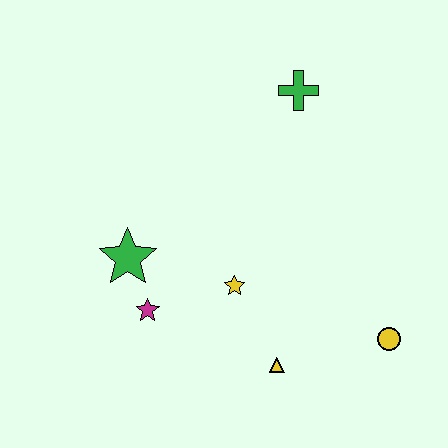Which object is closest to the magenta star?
The green star is closest to the magenta star.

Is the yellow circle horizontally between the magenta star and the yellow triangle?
No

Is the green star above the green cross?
No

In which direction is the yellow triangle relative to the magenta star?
The yellow triangle is to the right of the magenta star.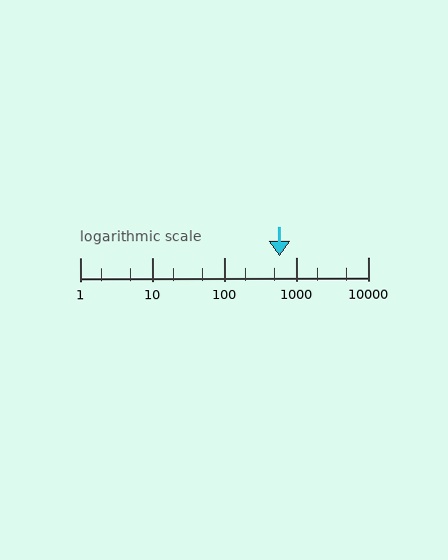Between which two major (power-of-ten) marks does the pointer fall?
The pointer is between 100 and 1000.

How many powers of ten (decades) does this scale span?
The scale spans 4 decades, from 1 to 10000.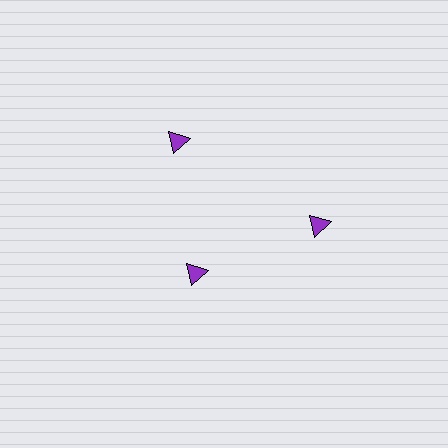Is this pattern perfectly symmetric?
No. The 3 purple triangles are arranged in a ring, but one element near the 7 o'clock position is pulled inward toward the center, breaking the 3-fold rotational symmetry.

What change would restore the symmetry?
The symmetry would be restored by moving it outward, back onto the ring so that all 3 triangles sit at equal angles and equal distance from the center.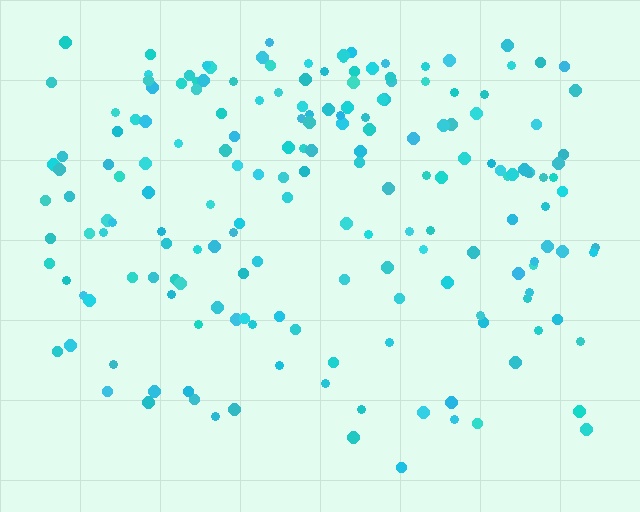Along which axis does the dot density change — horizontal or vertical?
Vertical.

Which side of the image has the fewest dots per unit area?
The bottom.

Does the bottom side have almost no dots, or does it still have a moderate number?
Still a moderate number, just noticeably fewer than the top.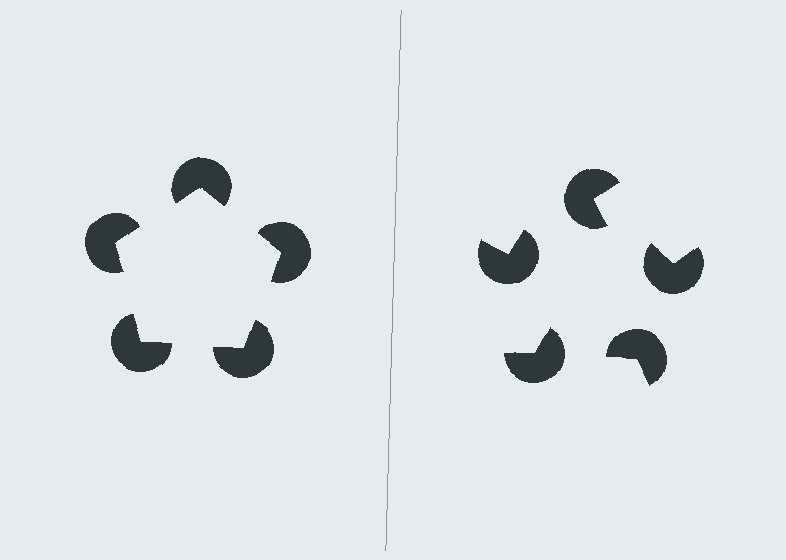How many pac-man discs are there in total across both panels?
10 — 5 on each side.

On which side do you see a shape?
An illusory pentagon appears on the left side. On the right side the wedge cuts are rotated, so no coherent shape forms.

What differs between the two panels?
The pac-man discs are positioned identically on both sides; only the wedge orientations differ. On the left they align to a pentagon; on the right they are misaligned.